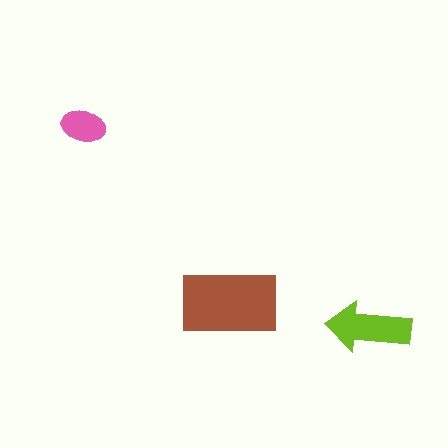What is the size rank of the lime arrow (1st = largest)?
2nd.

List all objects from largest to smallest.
The brown rectangle, the lime arrow, the pink ellipse.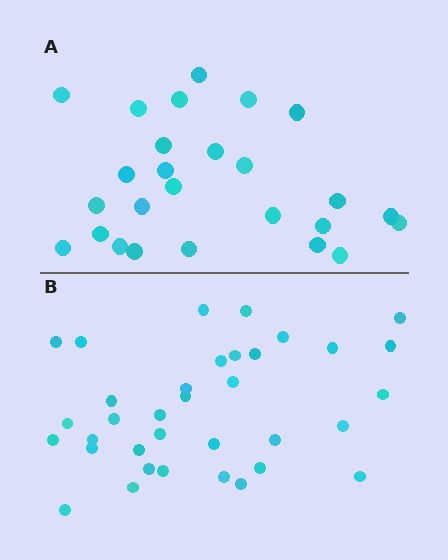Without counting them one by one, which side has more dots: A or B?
Region B (the bottom region) has more dots.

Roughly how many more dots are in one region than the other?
Region B has roughly 8 or so more dots than region A.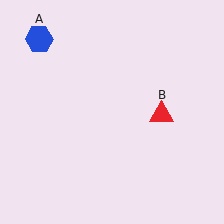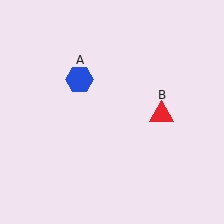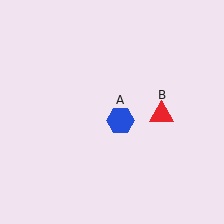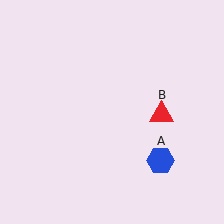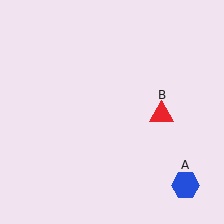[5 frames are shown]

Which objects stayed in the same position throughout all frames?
Red triangle (object B) remained stationary.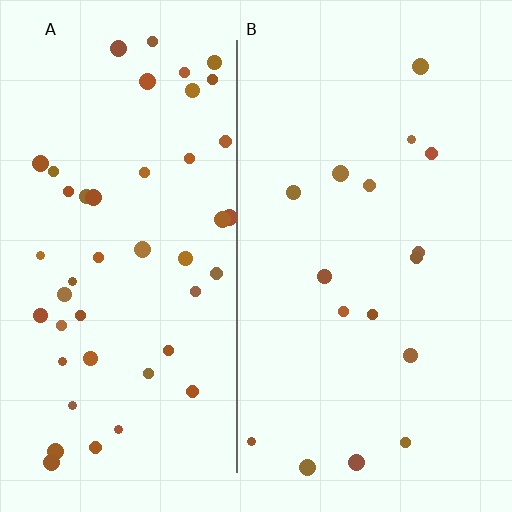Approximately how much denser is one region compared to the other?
Approximately 2.9× — region A over region B.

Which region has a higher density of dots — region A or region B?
A (the left).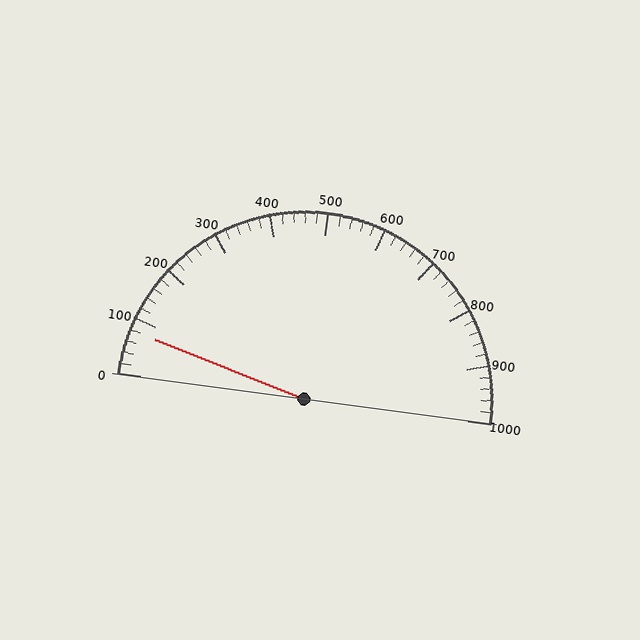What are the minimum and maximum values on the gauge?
The gauge ranges from 0 to 1000.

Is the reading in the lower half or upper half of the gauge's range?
The reading is in the lower half of the range (0 to 1000).